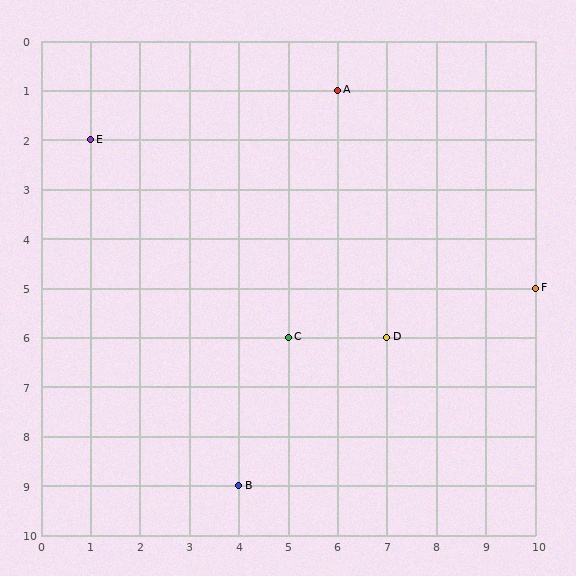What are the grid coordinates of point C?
Point C is at grid coordinates (5, 6).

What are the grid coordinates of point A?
Point A is at grid coordinates (6, 1).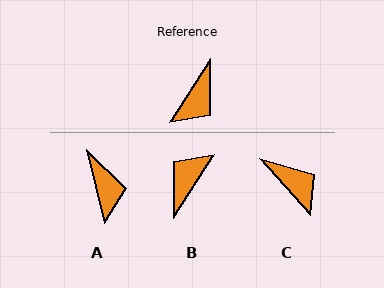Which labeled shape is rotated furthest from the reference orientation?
B, about 179 degrees away.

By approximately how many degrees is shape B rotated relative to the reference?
Approximately 179 degrees clockwise.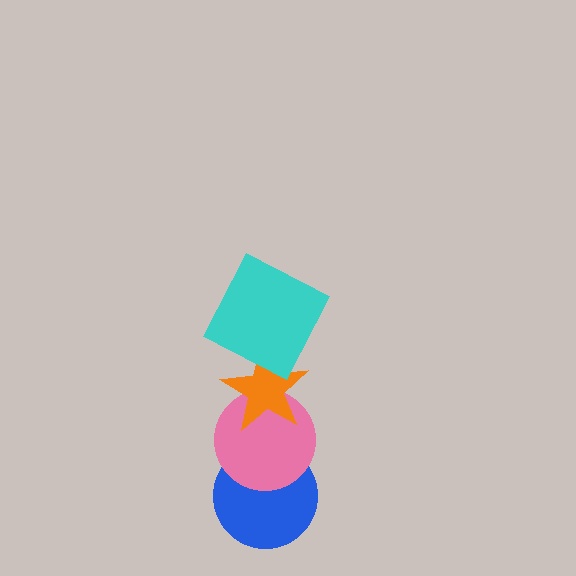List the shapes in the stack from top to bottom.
From top to bottom: the cyan square, the orange star, the pink circle, the blue circle.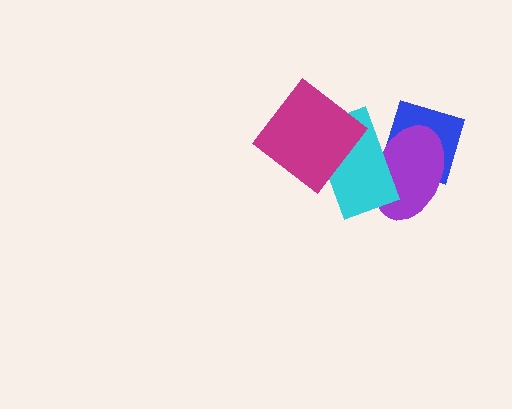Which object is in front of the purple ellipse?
The cyan rectangle is in front of the purple ellipse.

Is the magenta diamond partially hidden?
No, no other shape covers it.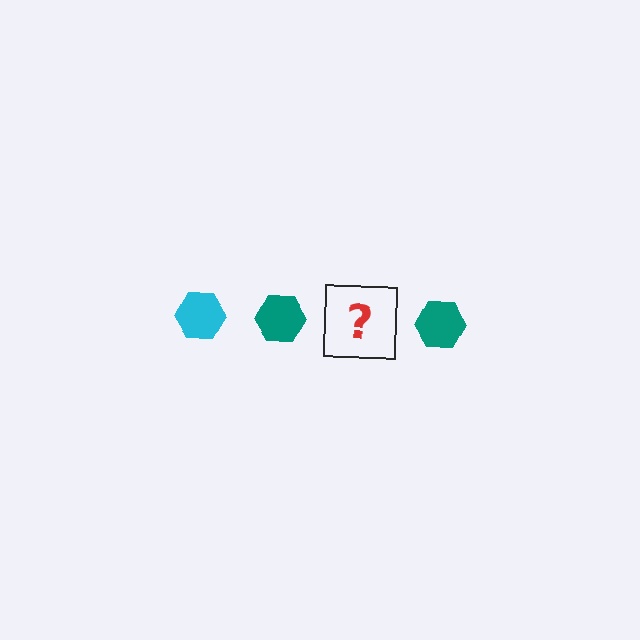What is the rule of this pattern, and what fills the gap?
The rule is that the pattern cycles through cyan, teal hexagons. The gap should be filled with a cyan hexagon.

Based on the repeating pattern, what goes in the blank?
The blank should be a cyan hexagon.